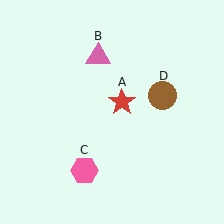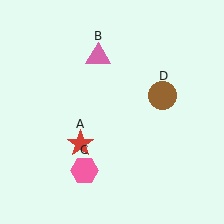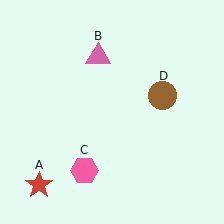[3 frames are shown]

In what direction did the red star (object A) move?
The red star (object A) moved down and to the left.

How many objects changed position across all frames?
1 object changed position: red star (object A).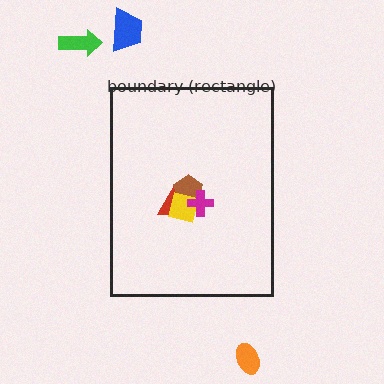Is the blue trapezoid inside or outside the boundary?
Outside.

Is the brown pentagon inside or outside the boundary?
Inside.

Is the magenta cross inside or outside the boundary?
Inside.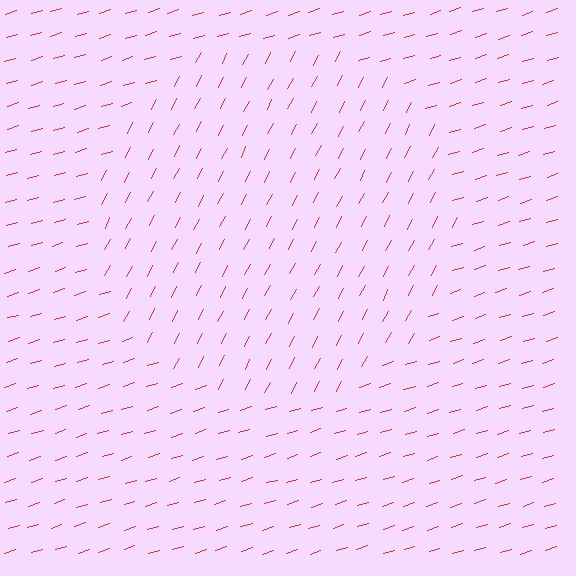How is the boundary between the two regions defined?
The boundary is defined purely by a change in line orientation (approximately 45 degrees difference). All lines are the same color and thickness.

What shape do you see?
I see a circle.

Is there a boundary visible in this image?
Yes, there is a texture boundary formed by a change in line orientation.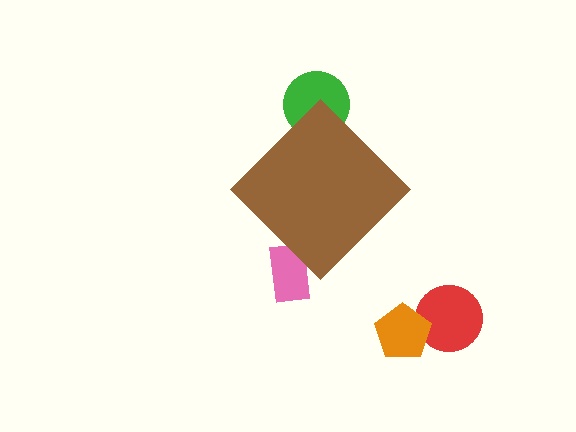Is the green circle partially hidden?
Yes, the green circle is partially hidden behind the brown diamond.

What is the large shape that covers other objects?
A brown diamond.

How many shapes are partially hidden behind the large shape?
2 shapes are partially hidden.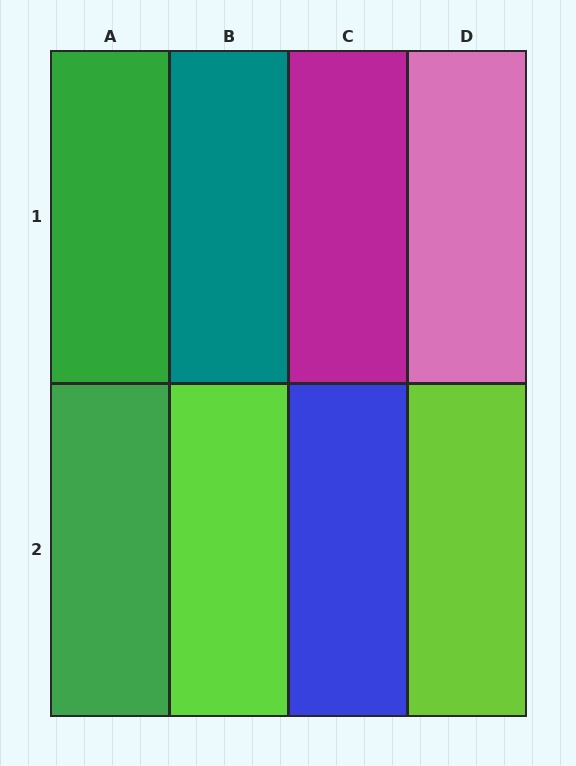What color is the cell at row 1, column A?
Green.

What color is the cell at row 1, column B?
Teal.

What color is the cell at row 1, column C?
Magenta.